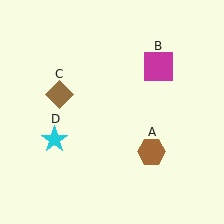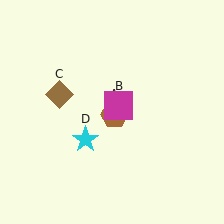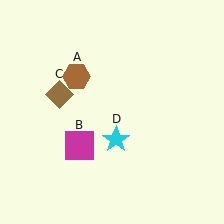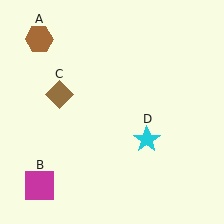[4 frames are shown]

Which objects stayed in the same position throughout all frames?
Brown diamond (object C) remained stationary.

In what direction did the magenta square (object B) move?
The magenta square (object B) moved down and to the left.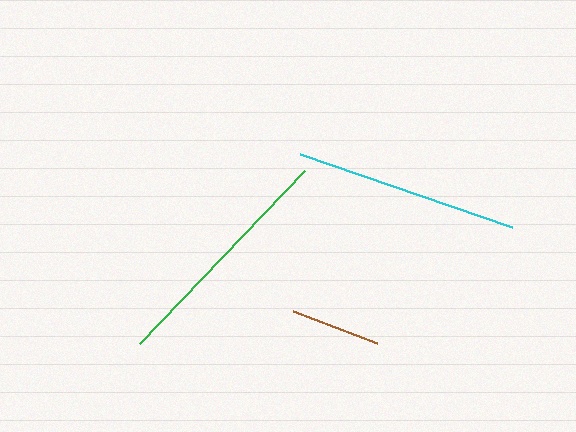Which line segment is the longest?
The green line is the longest at approximately 239 pixels.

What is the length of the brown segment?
The brown segment is approximately 90 pixels long.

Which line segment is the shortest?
The brown line is the shortest at approximately 90 pixels.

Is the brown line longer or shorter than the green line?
The green line is longer than the brown line.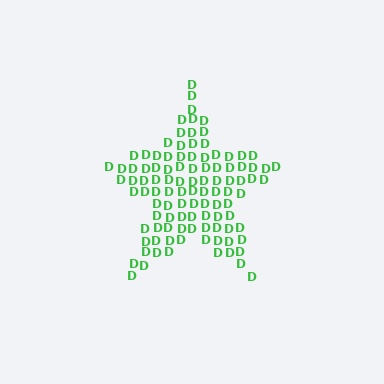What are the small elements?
The small elements are letter D's.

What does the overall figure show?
The overall figure shows a star.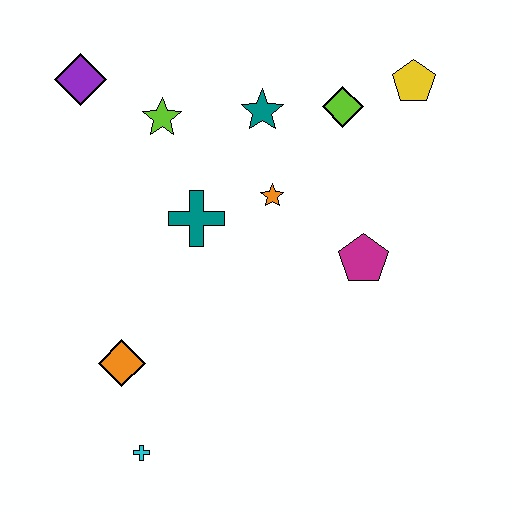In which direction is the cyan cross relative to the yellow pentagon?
The cyan cross is below the yellow pentagon.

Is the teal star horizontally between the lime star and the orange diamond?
No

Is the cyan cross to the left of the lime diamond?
Yes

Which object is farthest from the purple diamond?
The cyan cross is farthest from the purple diamond.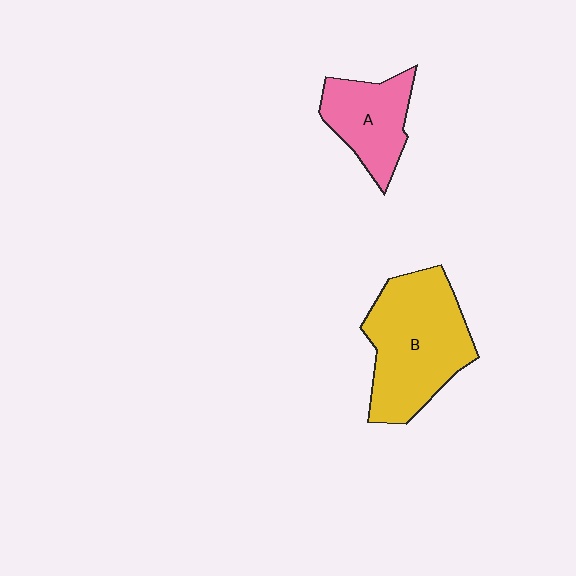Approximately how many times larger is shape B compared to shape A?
Approximately 1.8 times.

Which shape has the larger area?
Shape B (yellow).